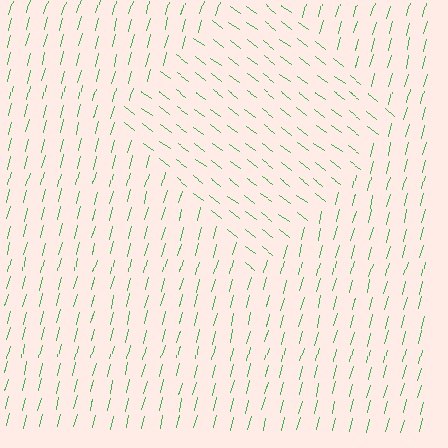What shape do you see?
I see a diamond.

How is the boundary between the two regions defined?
The boundary is defined purely by a change in line orientation (approximately 68 degrees difference). All lines are the same color and thickness.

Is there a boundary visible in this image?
Yes, there is a texture boundary formed by a change in line orientation.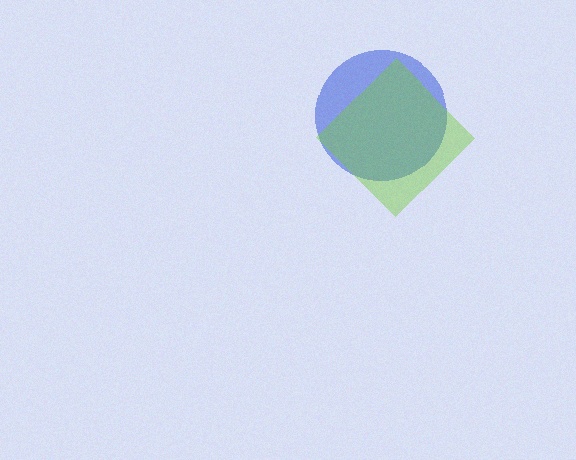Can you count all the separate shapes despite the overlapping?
Yes, there are 2 separate shapes.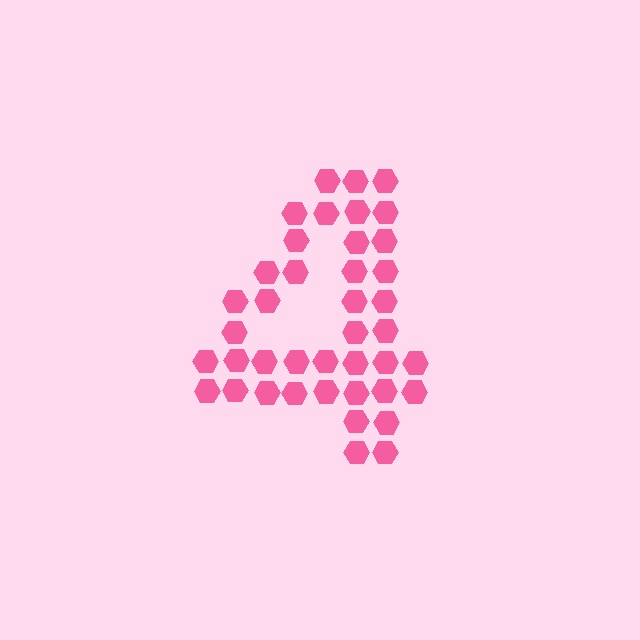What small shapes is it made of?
It is made of small hexagons.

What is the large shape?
The large shape is the digit 4.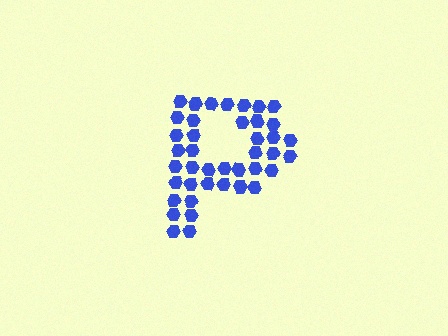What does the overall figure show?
The overall figure shows the letter P.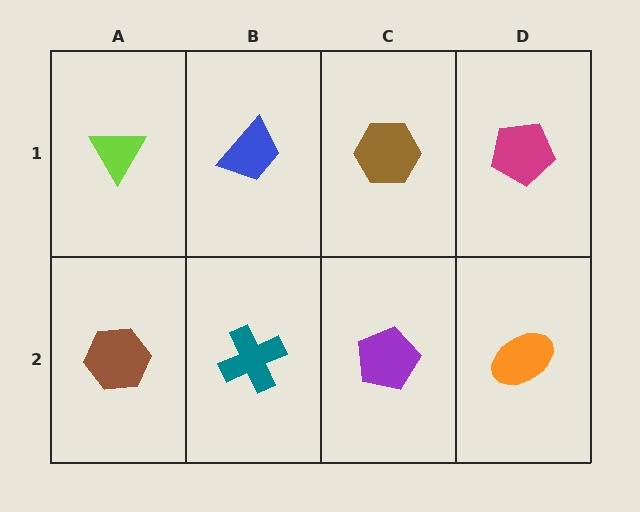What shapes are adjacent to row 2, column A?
A lime triangle (row 1, column A), a teal cross (row 2, column B).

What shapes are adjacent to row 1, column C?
A purple pentagon (row 2, column C), a blue trapezoid (row 1, column B), a magenta pentagon (row 1, column D).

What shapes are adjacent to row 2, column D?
A magenta pentagon (row 1, column D), a purple pentagon (row 2, column C).